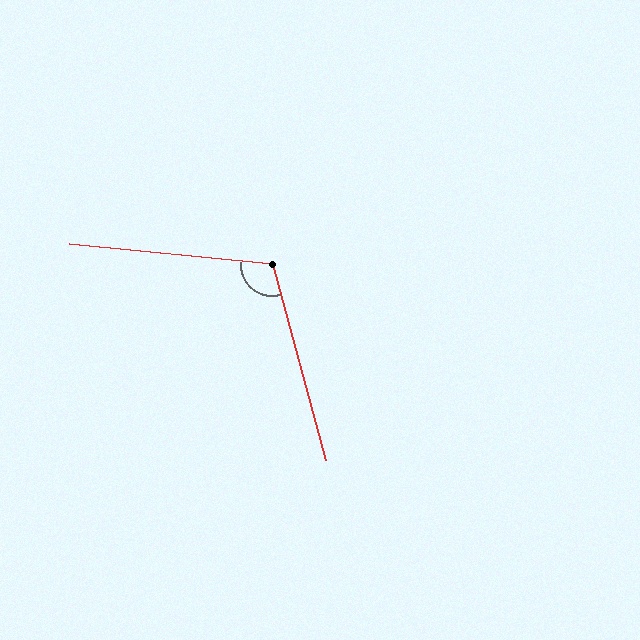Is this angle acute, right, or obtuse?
It is obtuse.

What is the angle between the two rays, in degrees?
Approximately 111 degrees.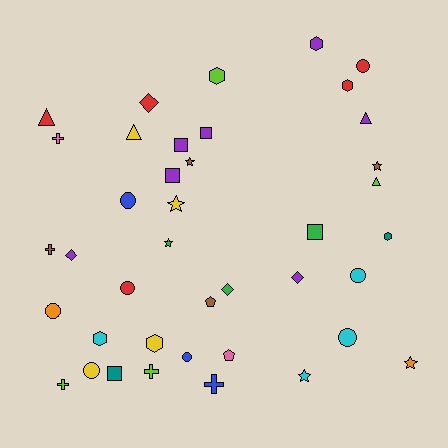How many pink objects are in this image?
There are 2 pink objects.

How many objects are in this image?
There are 40 objects.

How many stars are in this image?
There are 6 stars.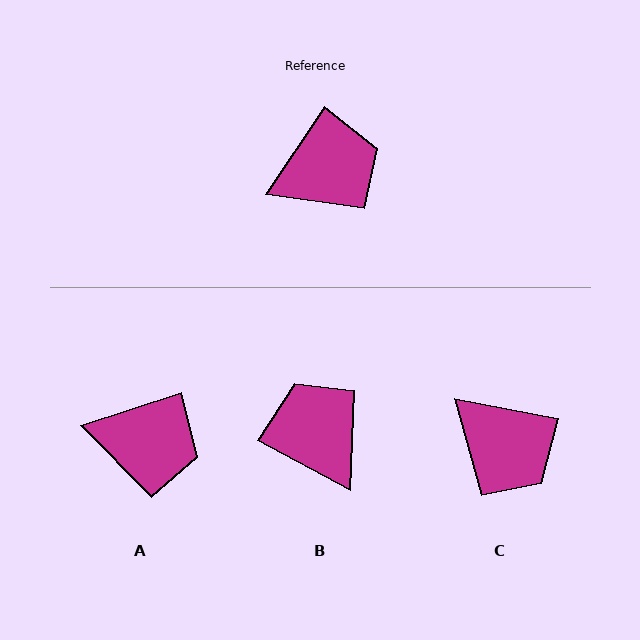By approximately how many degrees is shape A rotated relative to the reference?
Approximately 37 degrees clockwise.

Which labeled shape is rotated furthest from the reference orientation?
B, about 96 degrees away.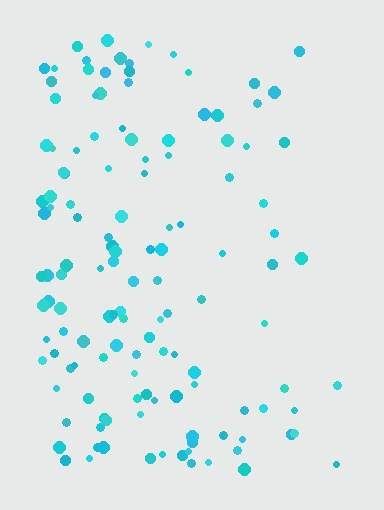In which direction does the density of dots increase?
From right to left, with the left side densest.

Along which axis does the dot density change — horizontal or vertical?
Horizontal.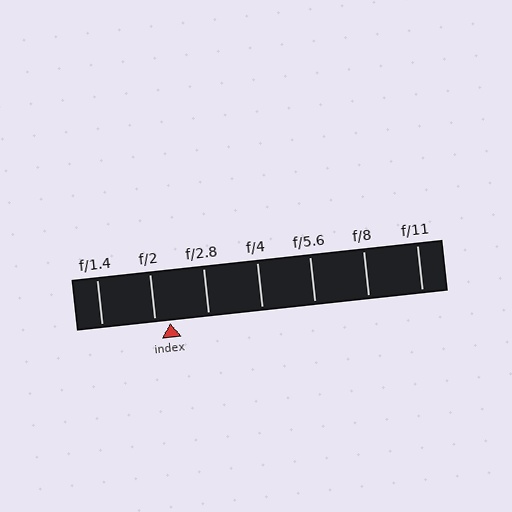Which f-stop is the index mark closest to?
The index mark is closest to f/2.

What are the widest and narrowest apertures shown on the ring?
The widest aperture shown is f/1.4 and the narrowest is f/11.